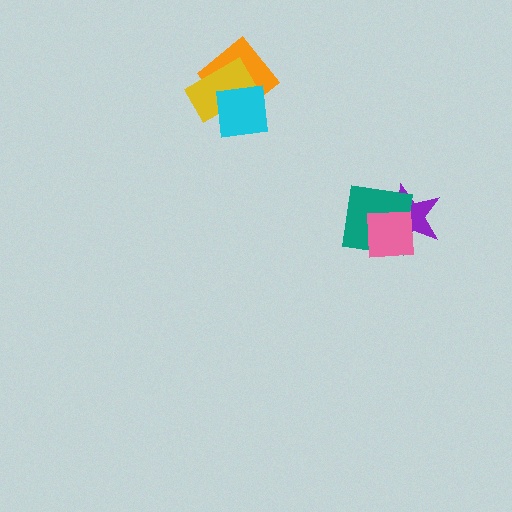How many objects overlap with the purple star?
2 objects overlap with the purple star.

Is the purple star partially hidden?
Yes, it is partially covered by another shape.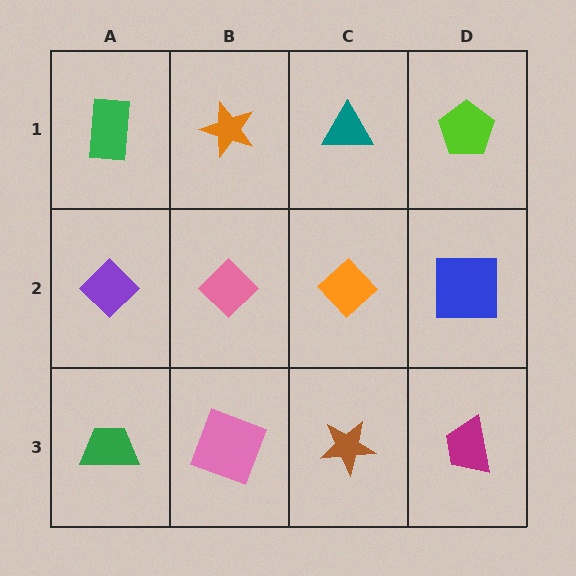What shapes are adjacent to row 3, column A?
A purple diamond (row 2, column A), a pink square (row 3, column B).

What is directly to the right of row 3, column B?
A brown star.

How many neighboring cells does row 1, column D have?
2.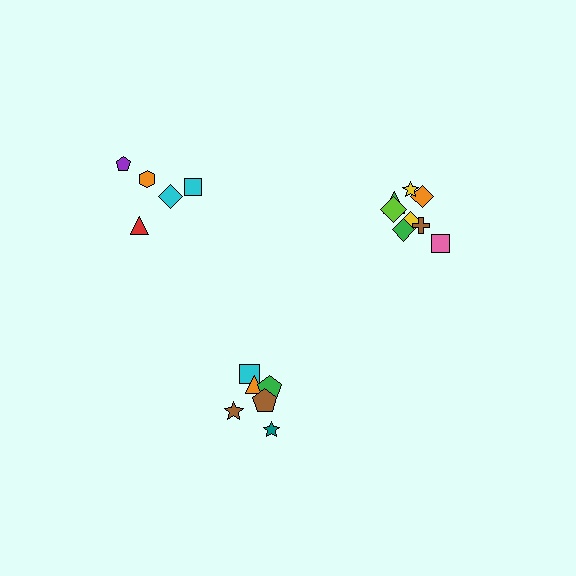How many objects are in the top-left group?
There are 5 objects.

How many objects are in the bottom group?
There are 6 objects.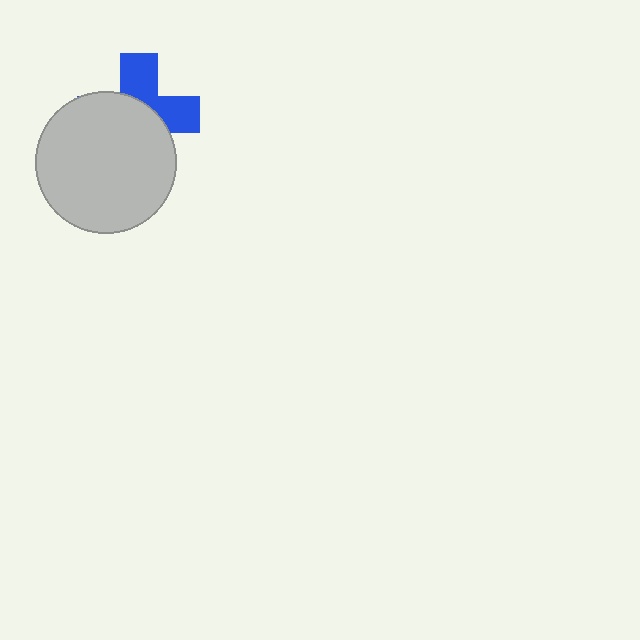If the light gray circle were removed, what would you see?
You would see the complete blue cross.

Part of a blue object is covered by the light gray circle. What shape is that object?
It is a cross.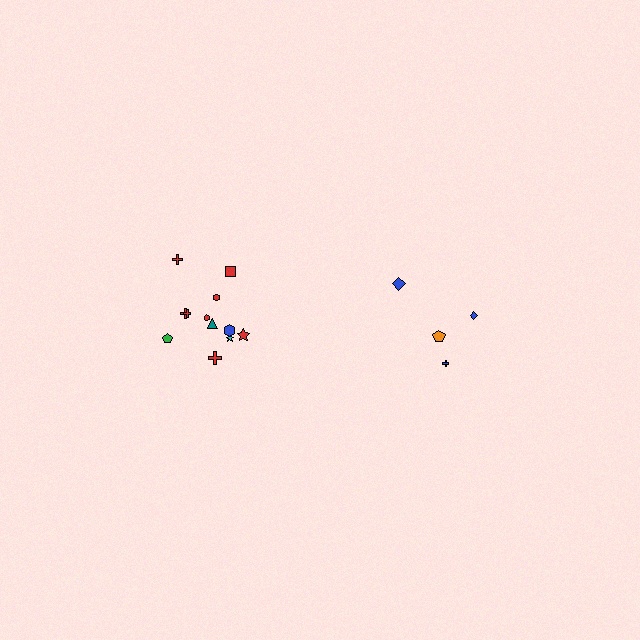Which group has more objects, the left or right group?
The left group.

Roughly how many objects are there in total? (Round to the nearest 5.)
Roughly 15 objects in total.